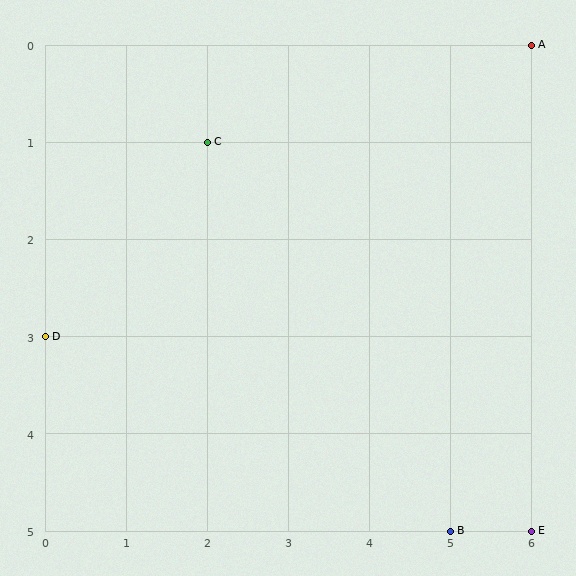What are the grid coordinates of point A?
Point A is at grid coordinates (6, 0).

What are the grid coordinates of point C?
Point C is at grid coordinates (2, 1).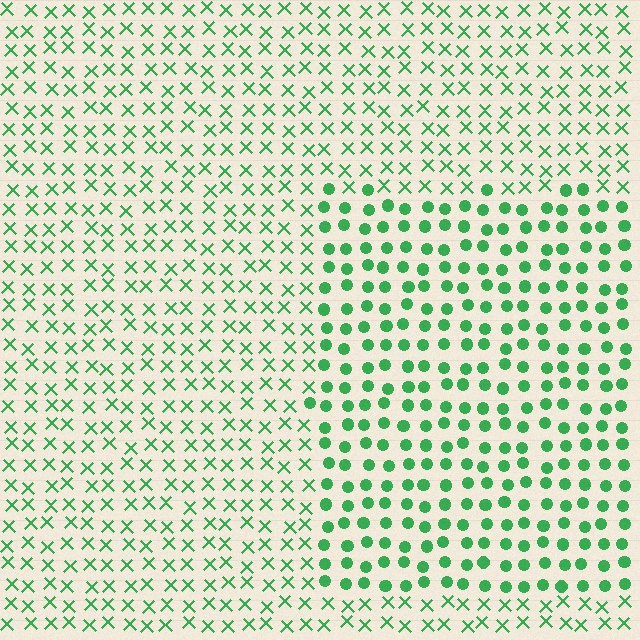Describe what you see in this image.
The image is filled with small green elements arranged in a uniform grid. A rectangle-shaped region contains circles, while the surrounding area contains X marks. The boundary is defined purely by the change in element shape.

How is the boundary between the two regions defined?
The boundary is defined by a change in element shape: circles inside vs. X marks outside. All elements share the same color and spacing.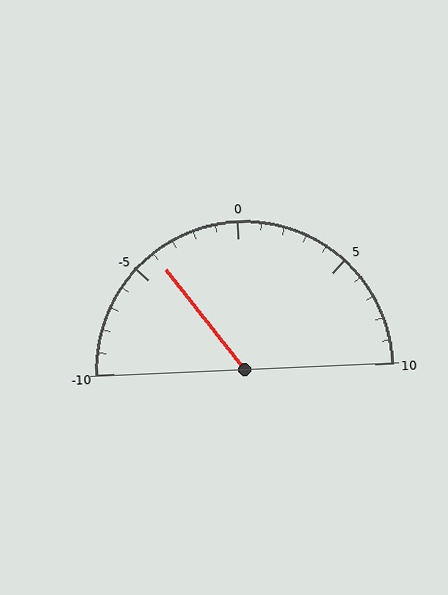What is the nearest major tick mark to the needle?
The nearest major tick mark is -5.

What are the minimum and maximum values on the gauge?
The gauge ranges from -10 to 10.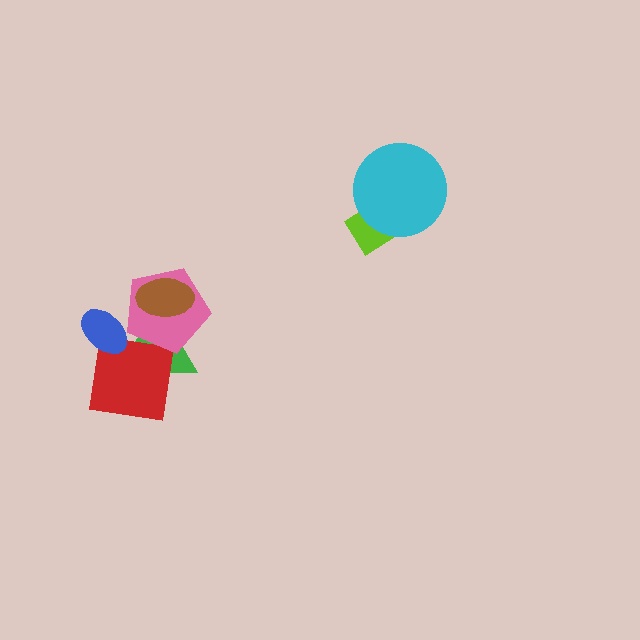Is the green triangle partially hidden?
Yes, it is partially covered by another shape.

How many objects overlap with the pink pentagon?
2 objects overlap with the pink pentagon.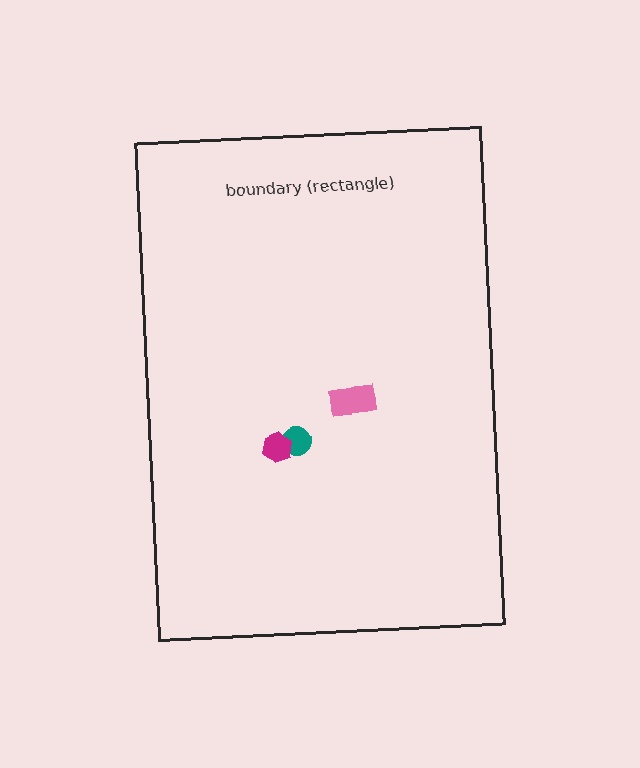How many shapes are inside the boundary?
3 inside, 0 outside.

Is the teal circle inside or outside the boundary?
Inside.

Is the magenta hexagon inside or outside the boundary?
Inside.